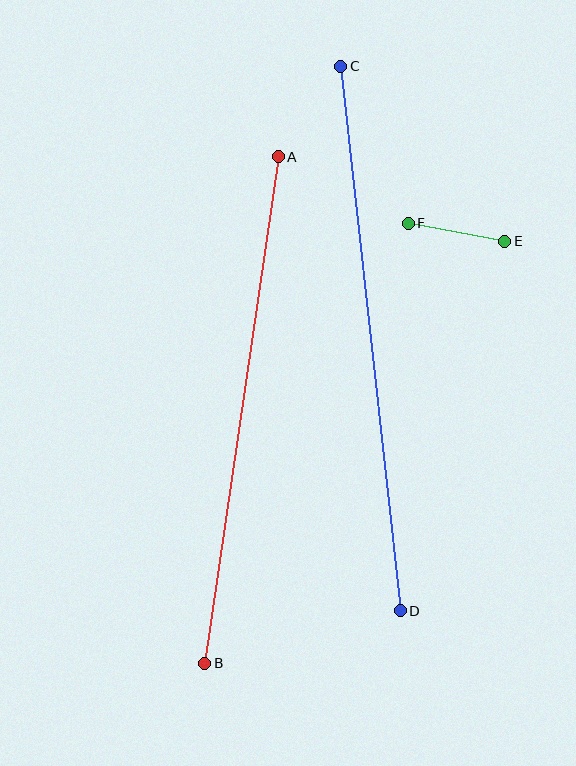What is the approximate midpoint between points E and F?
The midpoint is at approximately (456, 232) pixels.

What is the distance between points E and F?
The distance is approximately 98 pixels.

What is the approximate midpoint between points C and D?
The midpoint is at approximately (370, 338) pixels.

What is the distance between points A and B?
The distance is approximately 512 pixels.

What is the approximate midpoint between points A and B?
The midpoint is at approximately (242, 410) pixels.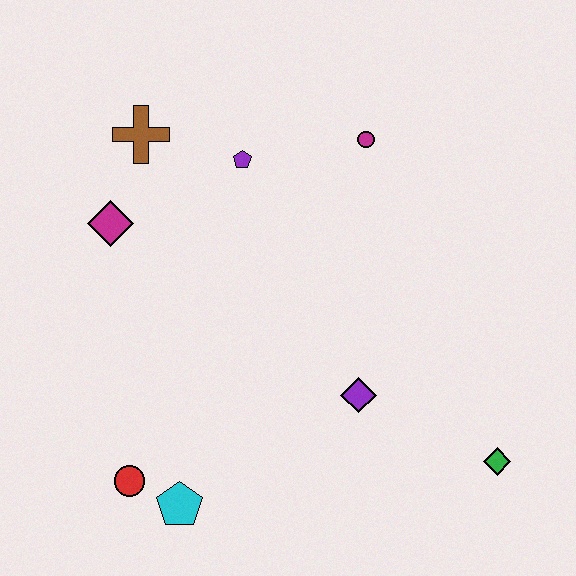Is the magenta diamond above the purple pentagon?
No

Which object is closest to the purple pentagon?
The brown cross is closest to the purple pentagon.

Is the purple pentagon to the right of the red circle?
Yes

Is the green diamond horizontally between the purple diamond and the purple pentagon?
No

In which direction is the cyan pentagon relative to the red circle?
The cyan pentagon is to the right of the red circle.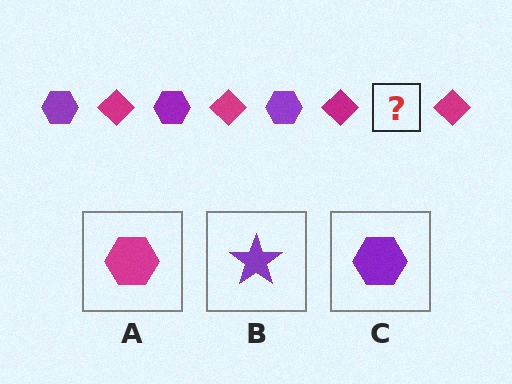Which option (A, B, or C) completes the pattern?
C.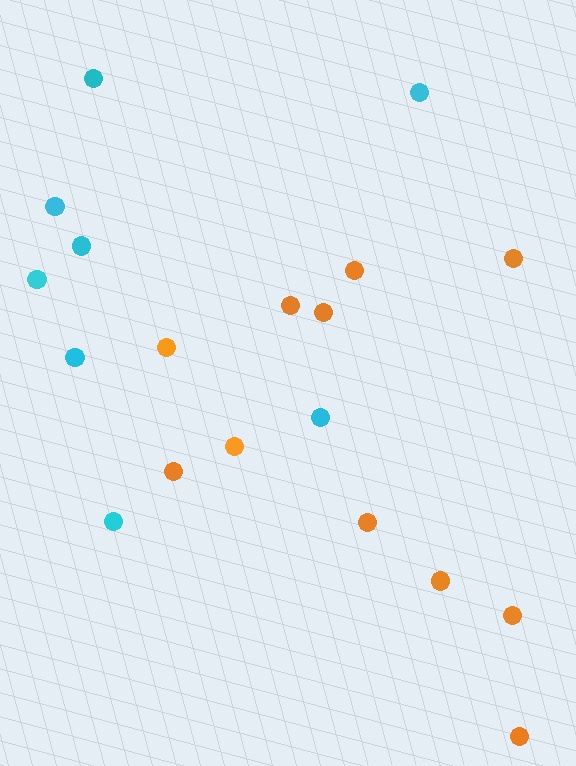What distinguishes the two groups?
There are 2 groups: one group of orange circles (11) and one group of cyan circles (8).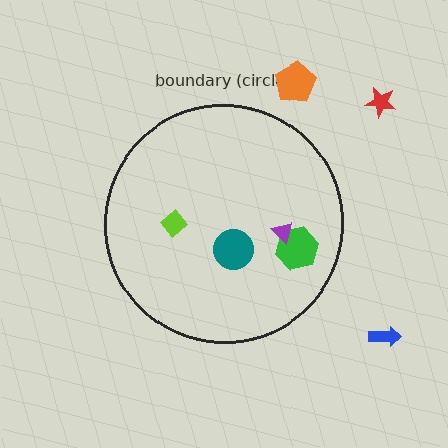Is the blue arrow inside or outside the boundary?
Outside.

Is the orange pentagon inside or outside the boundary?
Outside.